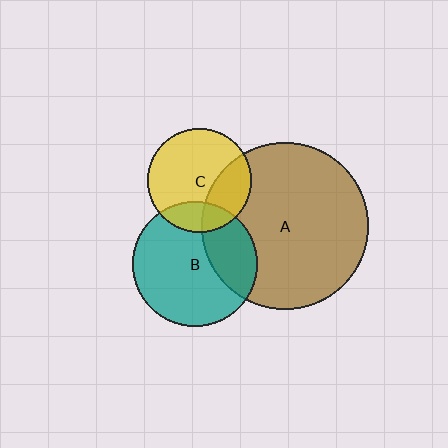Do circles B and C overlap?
Yes.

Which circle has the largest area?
Circle A (brown).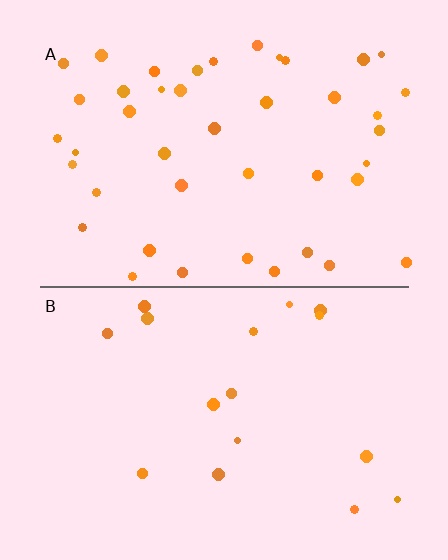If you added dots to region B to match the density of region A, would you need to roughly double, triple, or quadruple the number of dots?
Approximately triple.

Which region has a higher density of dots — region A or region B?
A (the top).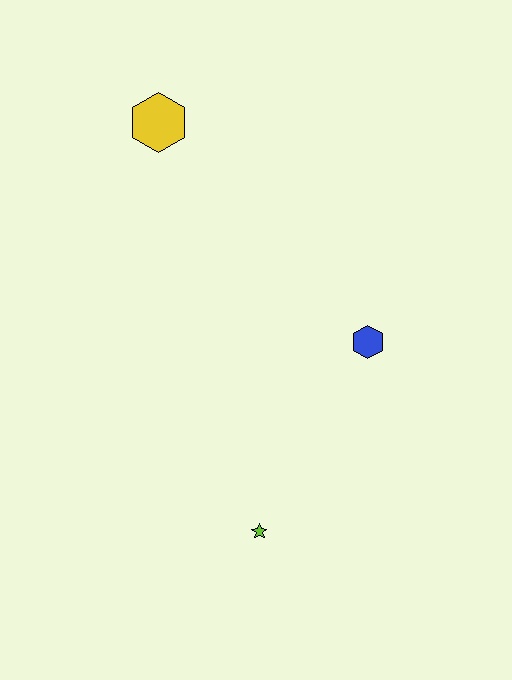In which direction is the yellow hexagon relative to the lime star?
The yellow hexagon is above the lime star.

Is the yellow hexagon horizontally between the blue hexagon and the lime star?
No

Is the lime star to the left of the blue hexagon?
Yes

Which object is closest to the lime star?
The blue hexagon is closest to the lime star.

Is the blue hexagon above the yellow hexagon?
No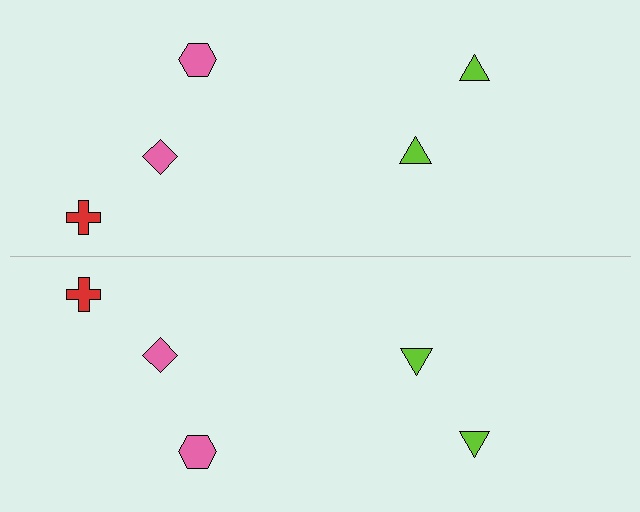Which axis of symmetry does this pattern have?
The pattern has a horizontal axis of symmetry running through the center of the image.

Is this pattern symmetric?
Yes, this pattern has bilateral (reflection) symmetry.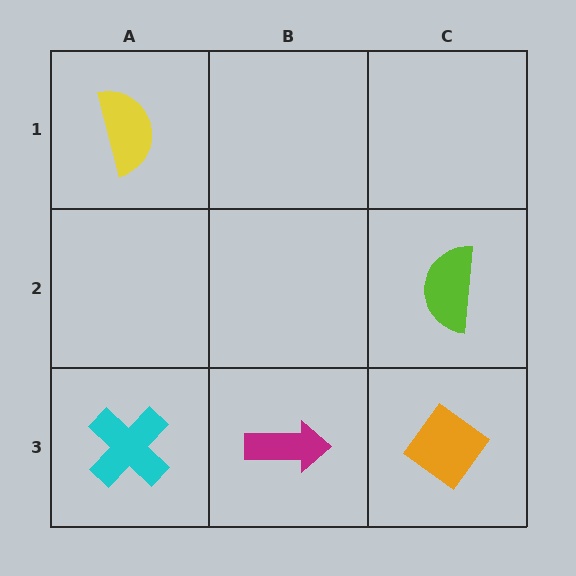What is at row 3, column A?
A cyan cross.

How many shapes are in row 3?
3 shapes.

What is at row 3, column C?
An orange diamond.